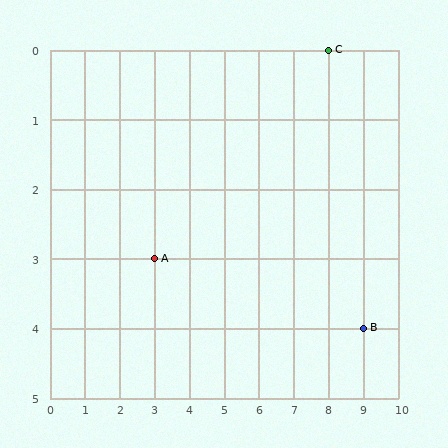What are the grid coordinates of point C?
Point C is at grid coordinates (8, 0).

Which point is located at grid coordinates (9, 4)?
Point B is at (9, 4).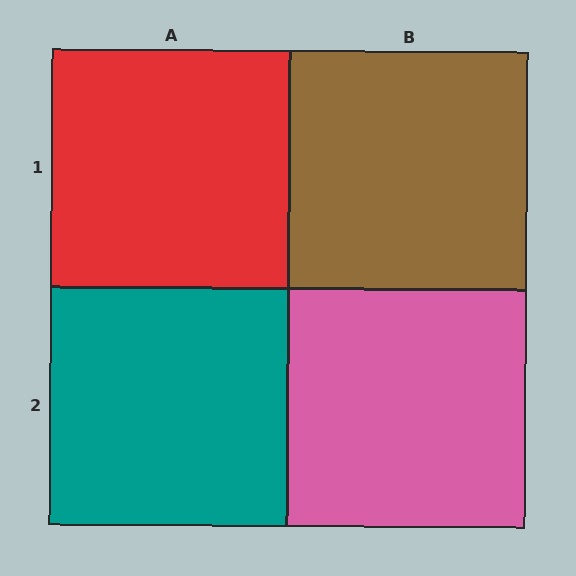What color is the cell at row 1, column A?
Red.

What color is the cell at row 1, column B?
Brown.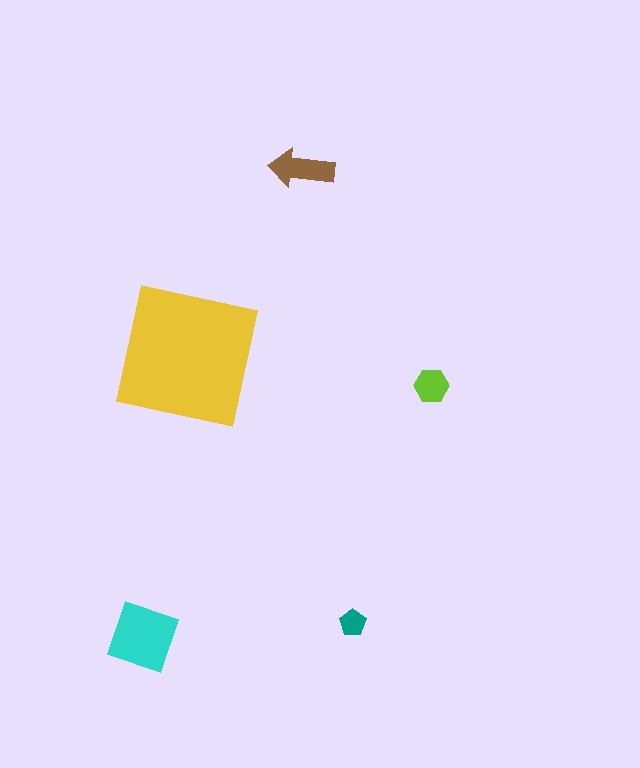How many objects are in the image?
There are 5 objects in the image.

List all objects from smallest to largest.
The teal pentagon, the lime hexagon, the brown arrow, the cyan diamond, the yellow square.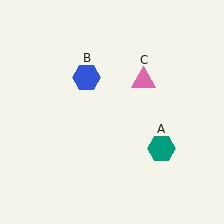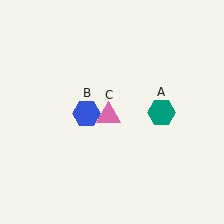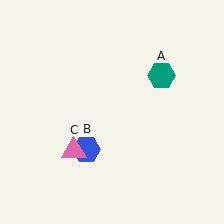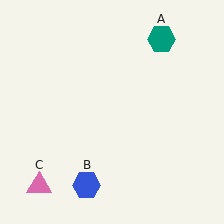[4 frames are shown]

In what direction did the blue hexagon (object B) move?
The blue hexagon (object B) moved down.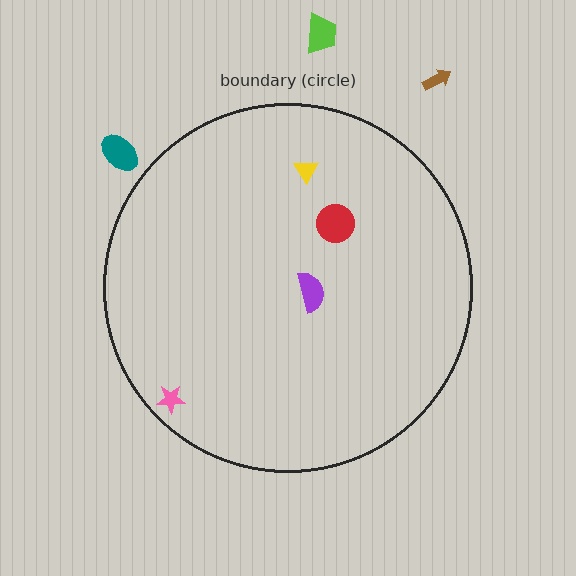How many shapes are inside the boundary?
4 inside, 3 outside.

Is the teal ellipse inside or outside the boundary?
Outside.